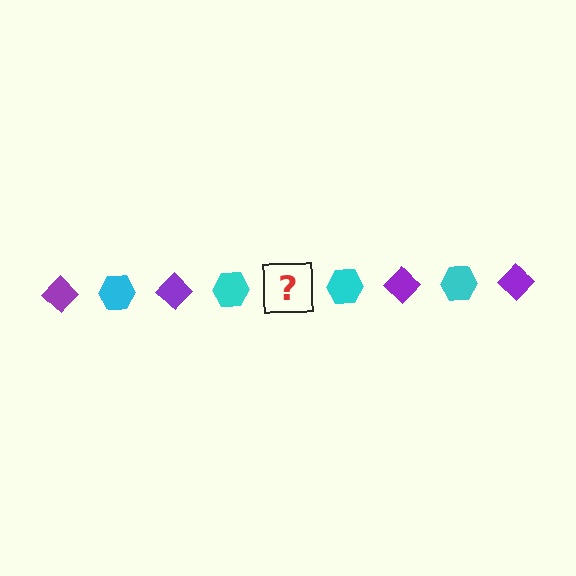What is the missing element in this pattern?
The missing element is a purple diamond.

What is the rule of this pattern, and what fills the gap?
The rule is that the pattern alternates between purple diamond and cyan hexagon. The gap should be filled with a purple diamond.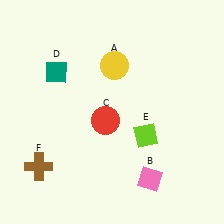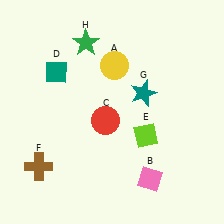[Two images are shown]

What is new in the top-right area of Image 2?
A teal star (G) was added in the top-right area of Image 2.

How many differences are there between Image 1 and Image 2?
There are 2 differences between the two images.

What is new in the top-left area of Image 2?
A green star (H) was added in the top-left area of Image 2.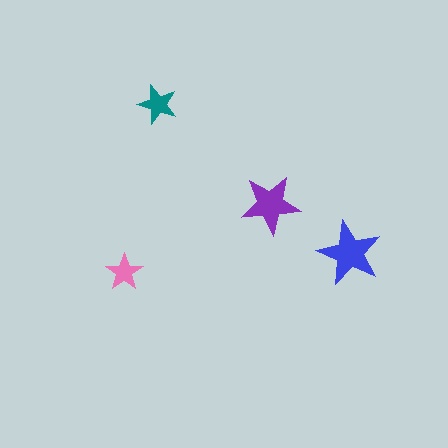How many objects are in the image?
There are 4 objects in the image.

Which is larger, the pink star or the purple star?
The purple one.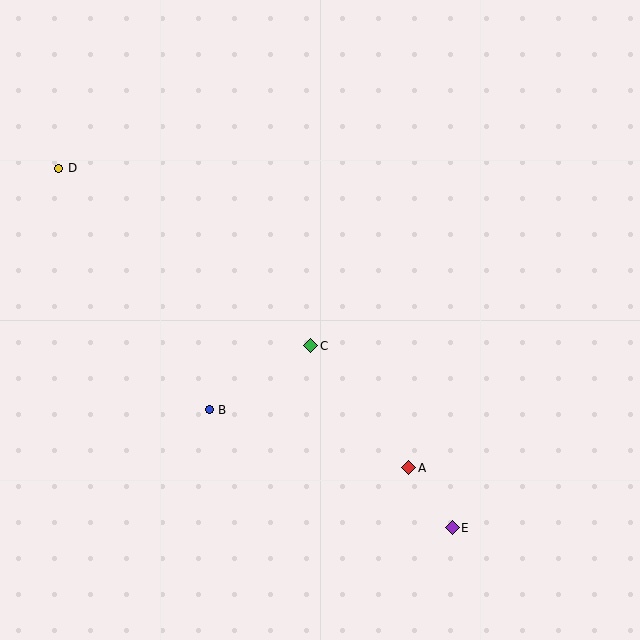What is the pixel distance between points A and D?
The distance between A and D is 460 pixels.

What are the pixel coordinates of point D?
Point D is at (59, 168).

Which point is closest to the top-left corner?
Point D is closest to the top-left corner.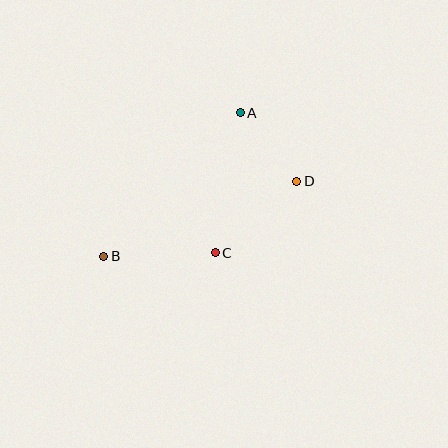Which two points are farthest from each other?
Points B and D are farthest from each other.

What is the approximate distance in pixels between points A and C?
The distance between A and C is approximately 142 pixels.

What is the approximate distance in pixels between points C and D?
The distance between C and D is approximately 108 pixels.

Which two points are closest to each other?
Points A and D are closest to each other.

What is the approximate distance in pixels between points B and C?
The distance between B and C is approximately 111 pixels.